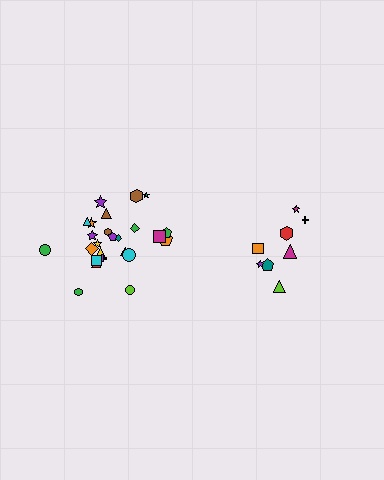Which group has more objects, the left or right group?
The left group.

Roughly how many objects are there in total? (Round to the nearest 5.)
Roughly 35 objects in total.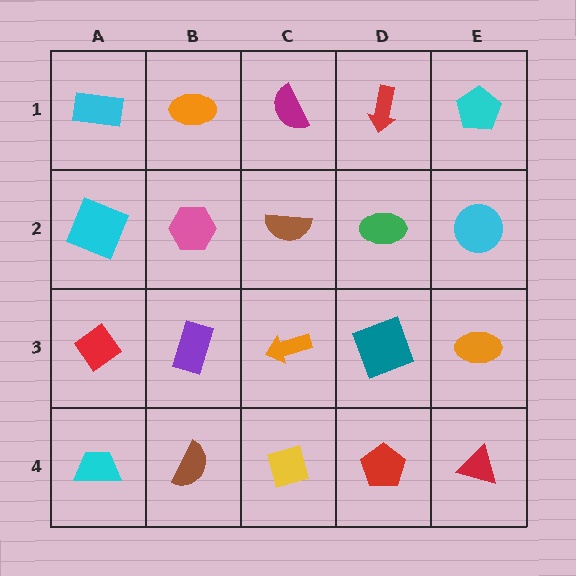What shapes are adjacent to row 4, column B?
A purple rectangle (row 3, column B), a cyan trapezoid (row 4, column A), a yellow diamond (row 4, column C).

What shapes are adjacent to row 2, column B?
An orange ellipse (row 1, column B), a purple rectangle (row 3, column B), a cyan square (row 2, column A), a brown semicircle (row 2, column C).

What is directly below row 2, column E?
An orange ellipse.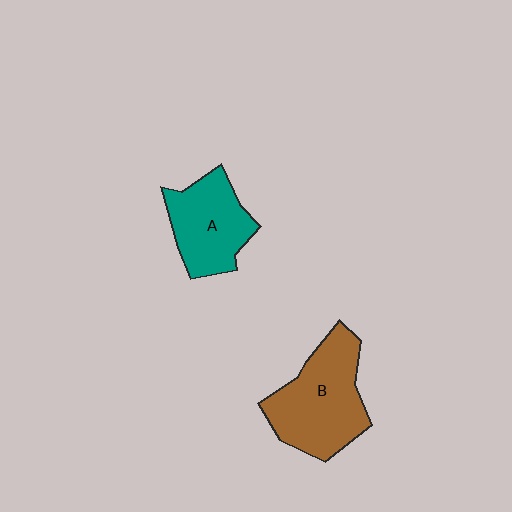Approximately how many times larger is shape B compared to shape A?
Approximately 1.3 times.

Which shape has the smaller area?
Shape A (teal).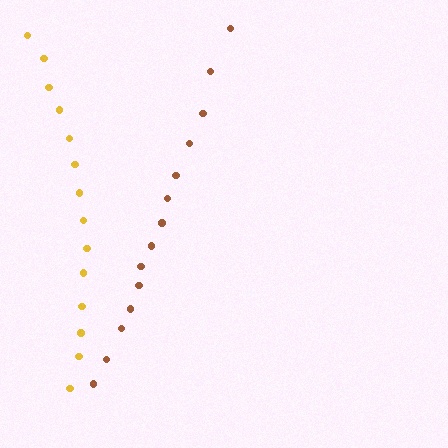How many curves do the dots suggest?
There are 2 distinct paths.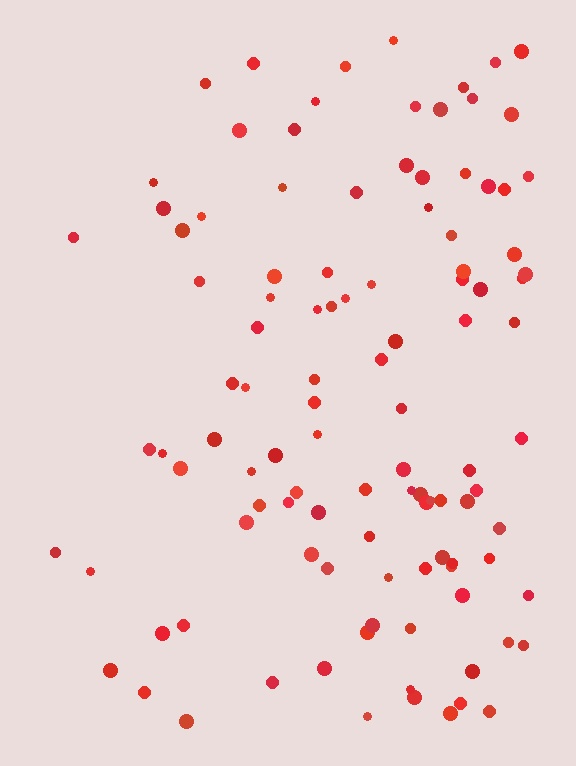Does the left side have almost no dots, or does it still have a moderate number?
Still a moderate number, just noticeably fewer than the right.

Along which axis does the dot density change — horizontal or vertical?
Horizontal.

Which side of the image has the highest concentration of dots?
The right.